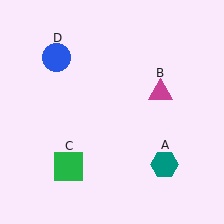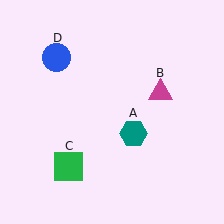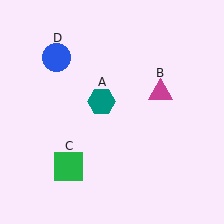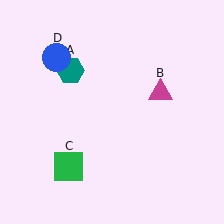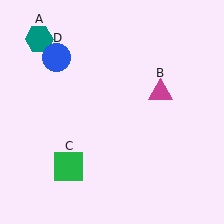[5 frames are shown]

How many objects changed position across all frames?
1 object changed position: teal hexagon (object A).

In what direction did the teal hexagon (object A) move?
The teal hexagon (object A) moved up and to the left.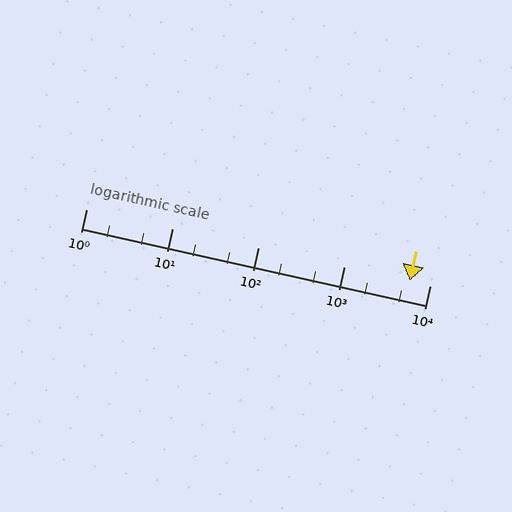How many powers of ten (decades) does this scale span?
The scale spans 4 decades, from 1 to 10000.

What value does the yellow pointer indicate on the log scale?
The pointer indicates approximately 5800.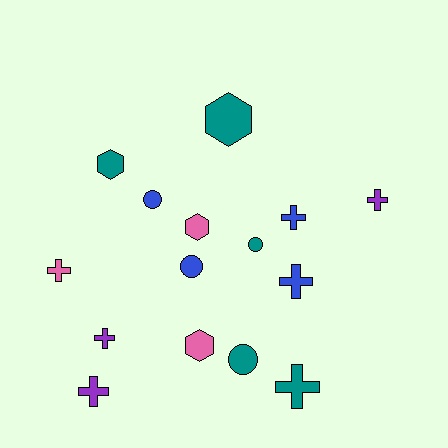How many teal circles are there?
There are 2 teal circles.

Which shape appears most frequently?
Cross, with 7 objects.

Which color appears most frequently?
Teal, with 5 objects.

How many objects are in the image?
There are 15 objects.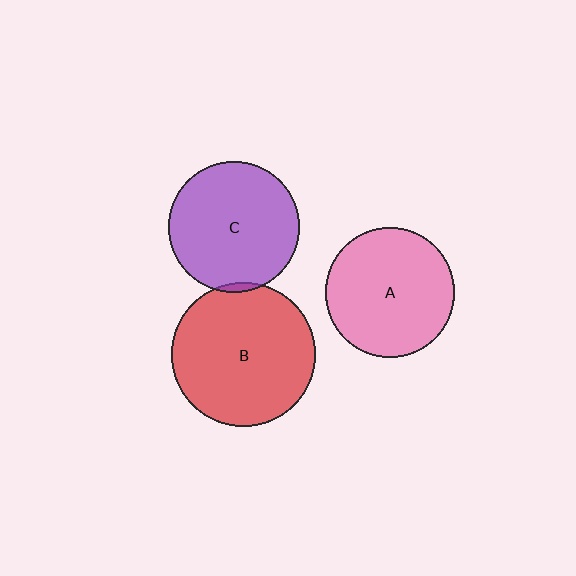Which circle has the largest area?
Circle B (red).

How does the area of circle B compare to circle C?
Approximately 1.2 times.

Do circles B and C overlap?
Yes.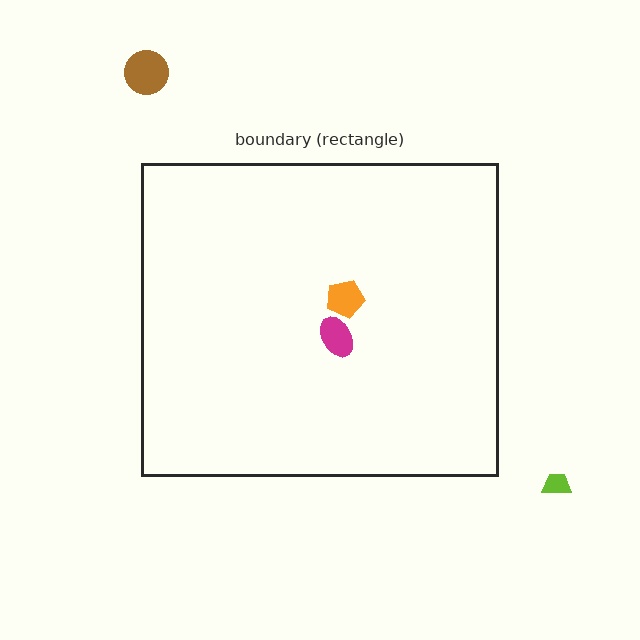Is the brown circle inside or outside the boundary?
Outside.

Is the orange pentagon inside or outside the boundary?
Inside.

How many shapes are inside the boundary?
2 inside, 2 outside.